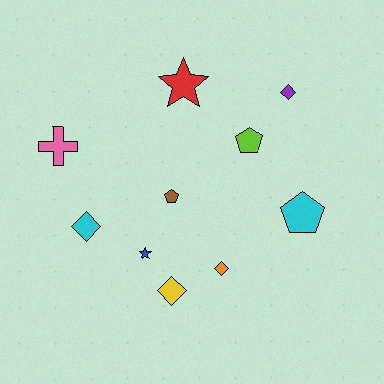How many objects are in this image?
There are 10 objects.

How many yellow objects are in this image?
There is 1 yellow object.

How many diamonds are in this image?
There are 4 diamonds.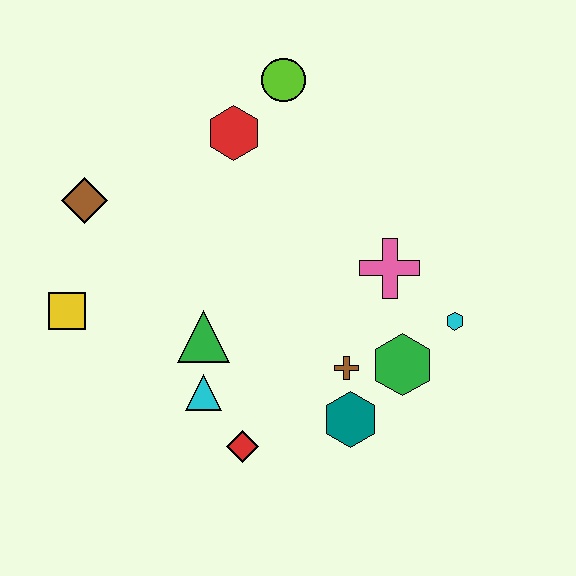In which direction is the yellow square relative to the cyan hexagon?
The yellow square is to the left of the cyan hexagon.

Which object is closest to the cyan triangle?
The green triangle is closest to the cyan triangle.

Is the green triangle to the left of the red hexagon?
Yes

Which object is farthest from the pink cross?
The yellow square is farthest from the pink cross.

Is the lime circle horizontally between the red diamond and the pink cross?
Yes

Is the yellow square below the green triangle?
No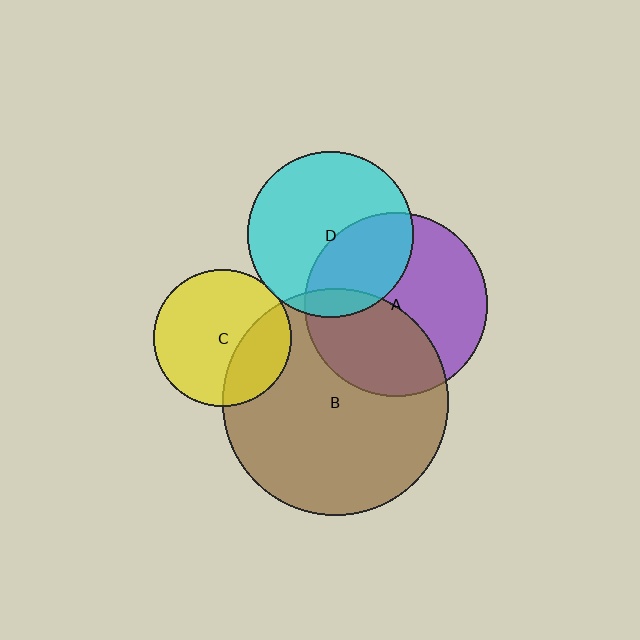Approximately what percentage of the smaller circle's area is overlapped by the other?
Approximately 30%.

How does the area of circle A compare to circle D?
Approximately 1.2 times.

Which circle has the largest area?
Circle B (brown).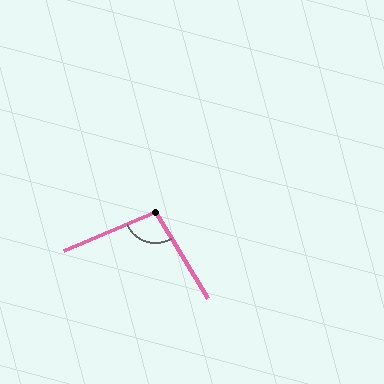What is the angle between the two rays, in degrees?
Approximately 99 degrees.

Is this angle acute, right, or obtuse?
It is obtuse.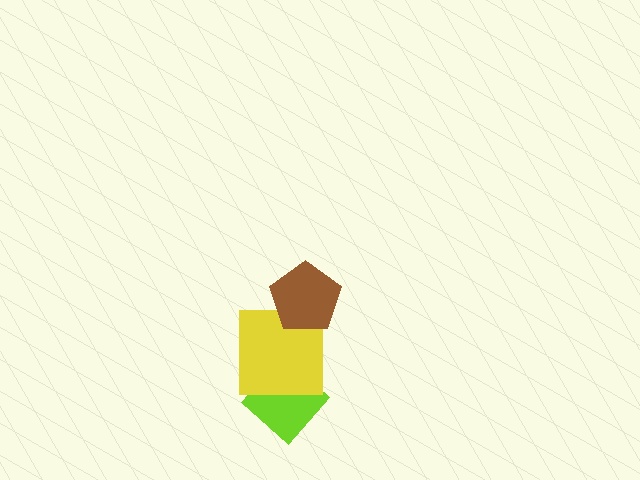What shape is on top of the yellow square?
The brown pentagon is on top of the yellow square.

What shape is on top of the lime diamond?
The yellow square is on top of the lime diamond.